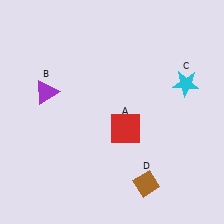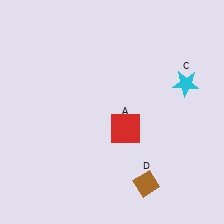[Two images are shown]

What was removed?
The purple triangle (B) was removed in Image 2.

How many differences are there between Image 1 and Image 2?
There is 1 difference between the two images.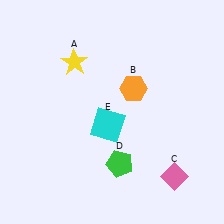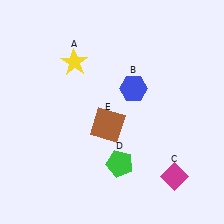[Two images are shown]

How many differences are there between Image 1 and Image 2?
There are 3 differences between the two images.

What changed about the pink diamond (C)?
In Image 1, C is pink. In Image 2, it changed to magenta.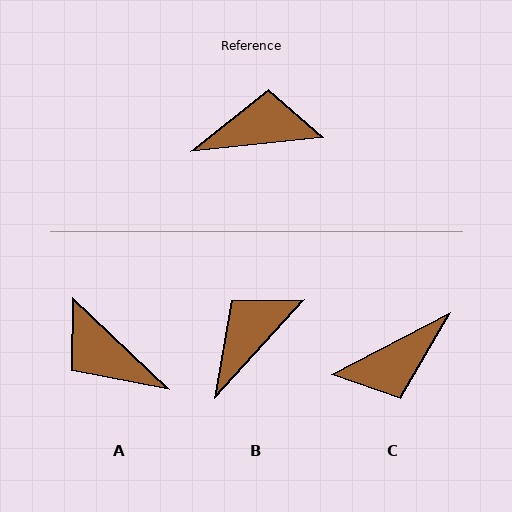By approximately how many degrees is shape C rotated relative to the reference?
Approximately 158 degrees clockwise.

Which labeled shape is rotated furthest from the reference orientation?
C, about 158 degrees away.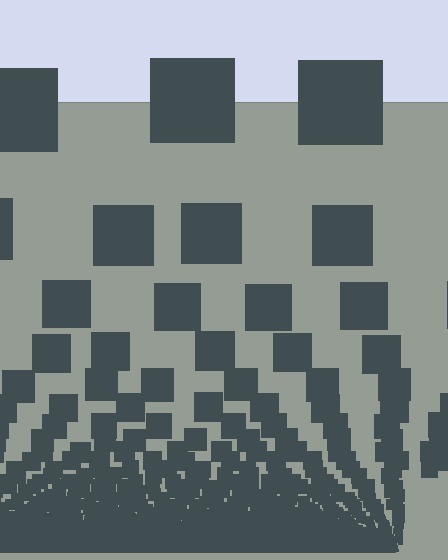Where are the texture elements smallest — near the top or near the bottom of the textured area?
Near the bottom.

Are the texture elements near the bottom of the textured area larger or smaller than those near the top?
Smaller. The gradient is inverted — elements near the bottom are smaller and denser.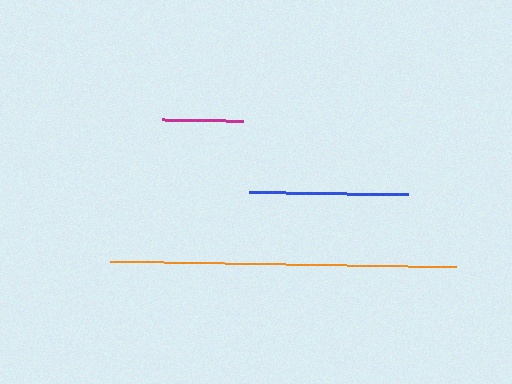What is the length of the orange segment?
The orange segment is approximately 346 pixels long.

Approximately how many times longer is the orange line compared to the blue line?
The orange line is approximately 2.2 times the length of the blue line.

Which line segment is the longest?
The orange line is the longest at approximately 346 pixels.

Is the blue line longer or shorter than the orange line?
The orange line is longer than the blue line.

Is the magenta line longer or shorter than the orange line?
The orange line is longer than the magenta line.